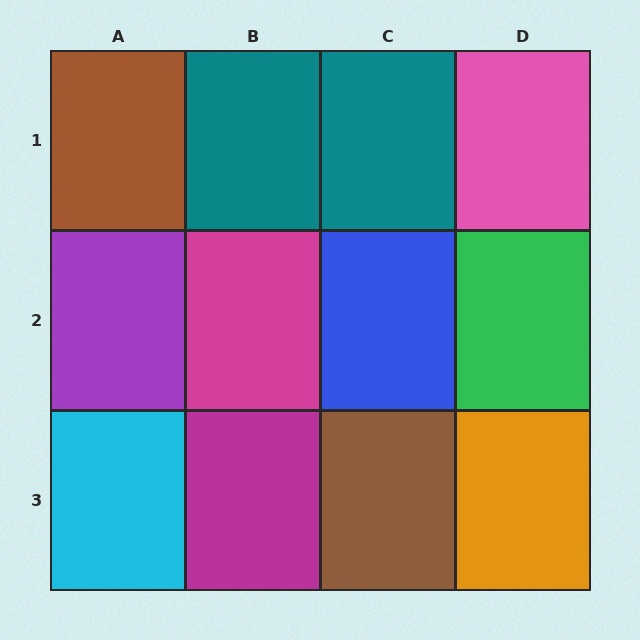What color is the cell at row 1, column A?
Brown.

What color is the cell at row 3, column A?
Cyan.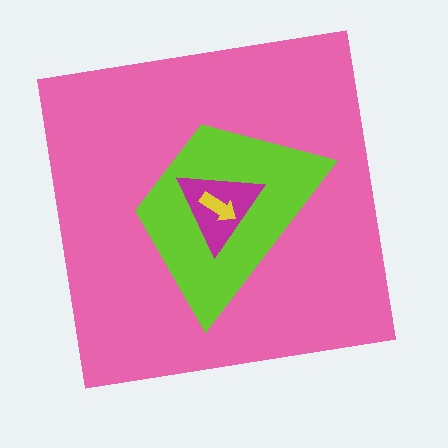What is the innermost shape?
The yellow arrow.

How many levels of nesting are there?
4.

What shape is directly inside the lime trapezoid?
The magenta triangle.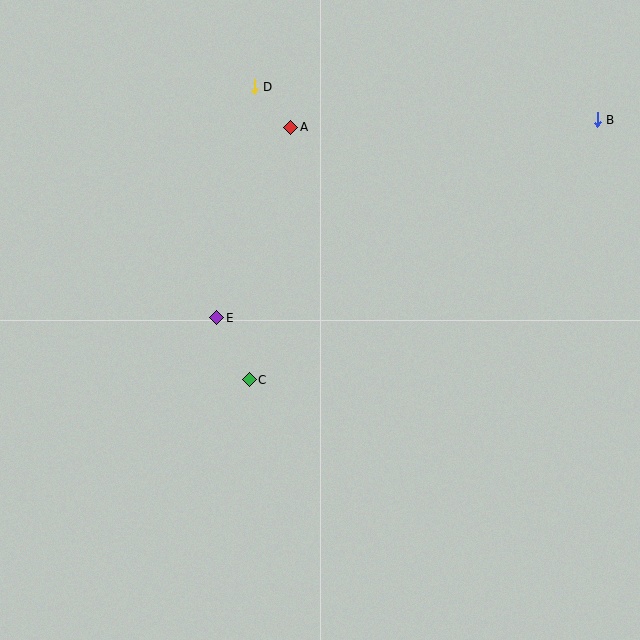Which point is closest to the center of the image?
Point C at (249, 380) is closest to the center.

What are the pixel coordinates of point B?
Point B is at (597, 120).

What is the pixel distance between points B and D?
The distance between B and D is 345 pixels.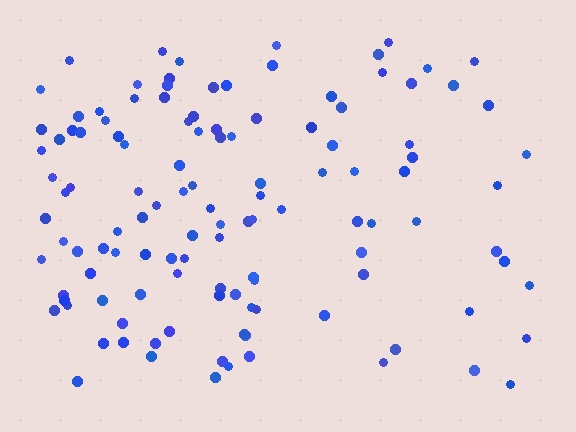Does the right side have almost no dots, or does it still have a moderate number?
Still a moderate number, just noticeably fewer than the left.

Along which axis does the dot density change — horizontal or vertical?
Horizontal.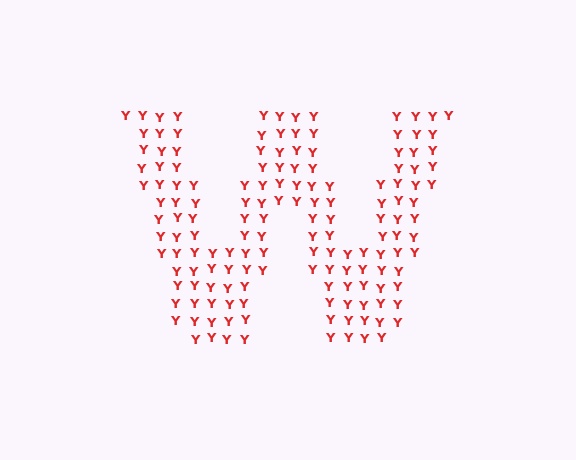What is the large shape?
The large shape is the letter W.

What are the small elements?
The small elements are letter Y's.